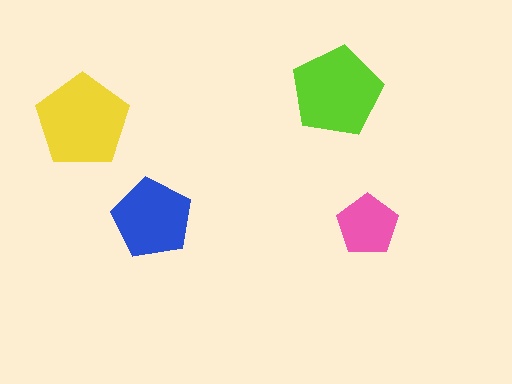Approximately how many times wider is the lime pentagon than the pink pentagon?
About 1.5 times wider.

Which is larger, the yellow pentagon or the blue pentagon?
The yellow one.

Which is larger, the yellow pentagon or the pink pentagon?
The yellow one.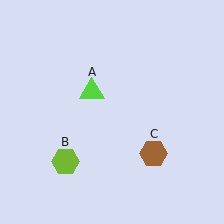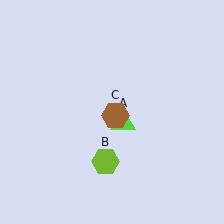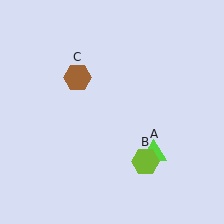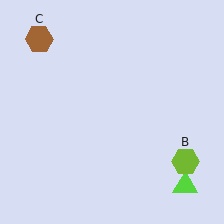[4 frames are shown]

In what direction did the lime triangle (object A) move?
The lime triangle (object A) moved down and to the right.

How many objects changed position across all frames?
3 objects changed position: lime triangle (object A), lime hexagon (object B), brown hexagon (object C).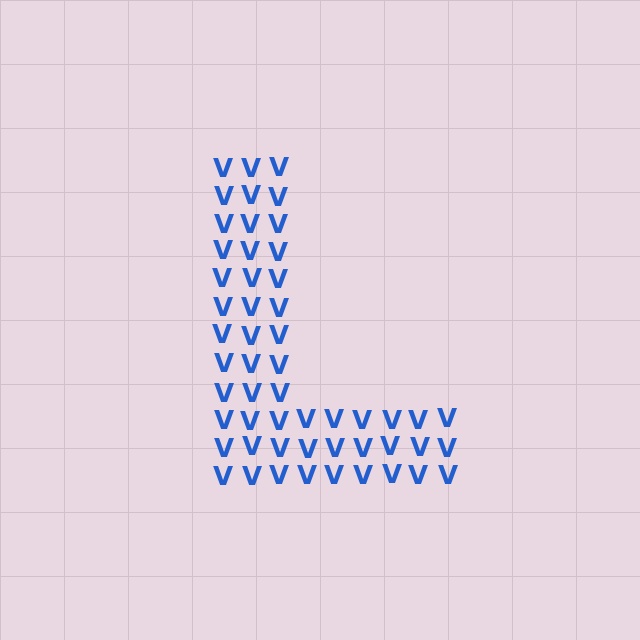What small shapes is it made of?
It is made of small letter V's.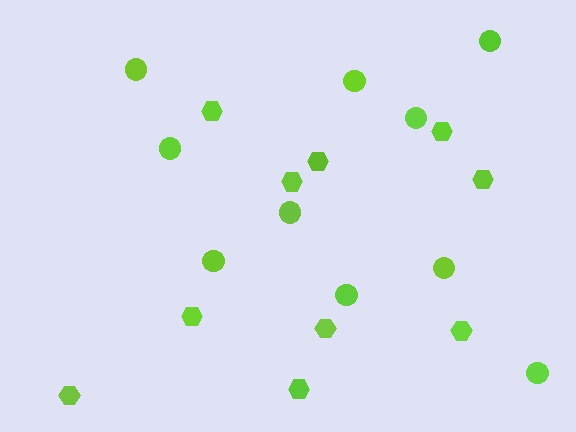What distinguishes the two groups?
There are 2 groups: one group of hexagons (10) and one group of circles (10).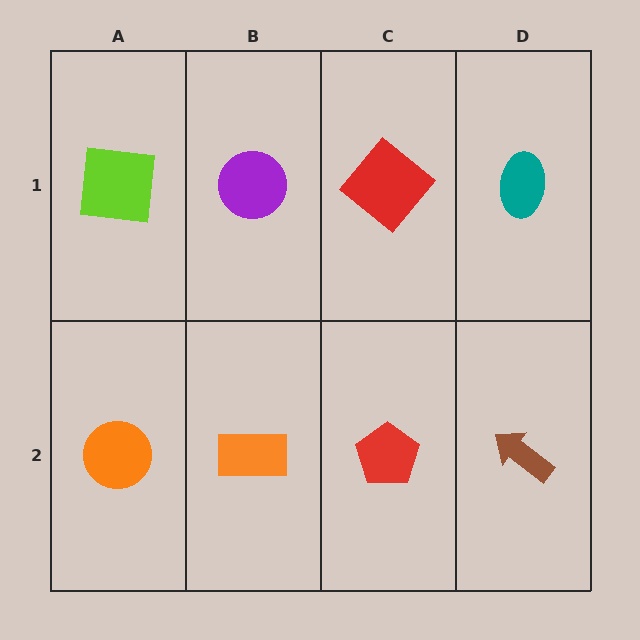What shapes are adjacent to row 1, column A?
An orange circle (row 2, column A), a purple circle (row 1, column B).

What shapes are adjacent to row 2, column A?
A lime square (row 1, column A), an orange rectangle (row 2, column B).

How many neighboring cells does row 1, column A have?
2.